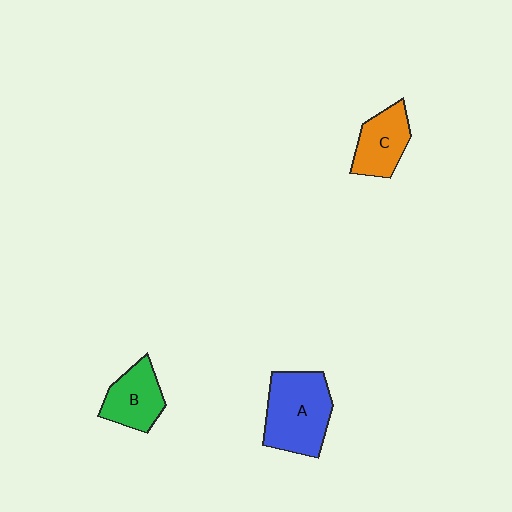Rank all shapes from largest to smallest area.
From largest to smallest: A (blue), C (orange), B (green).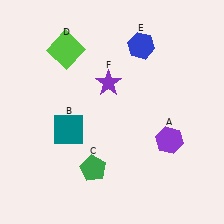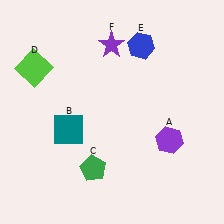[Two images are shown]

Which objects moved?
The objects that moved are: the lime square (D), the purple star (F).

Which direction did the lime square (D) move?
The lime square (D) moved left.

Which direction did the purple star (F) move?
The purple star (F) moved up.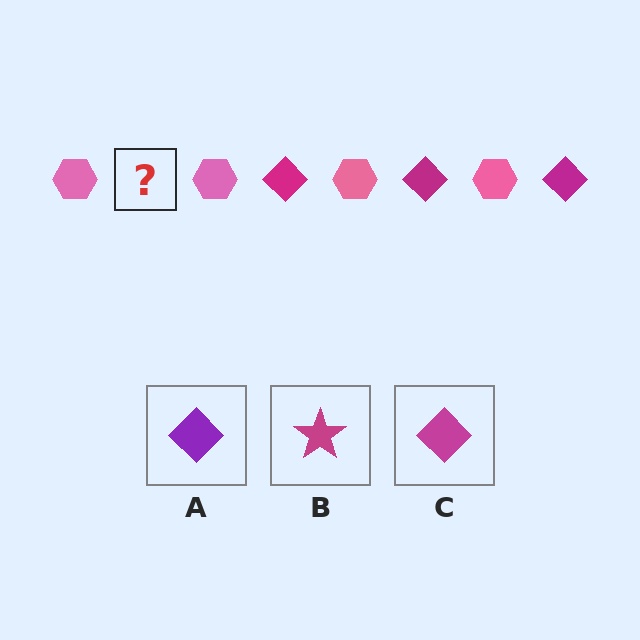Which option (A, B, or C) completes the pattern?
C.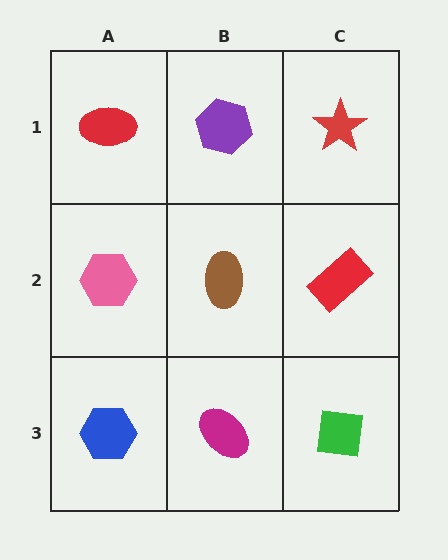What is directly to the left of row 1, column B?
A red ellipse.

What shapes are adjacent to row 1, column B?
A brown ellipse (row 2, column B), a red ellipse (row 1, column A), a red star (row 1, column C).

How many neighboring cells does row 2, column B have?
4.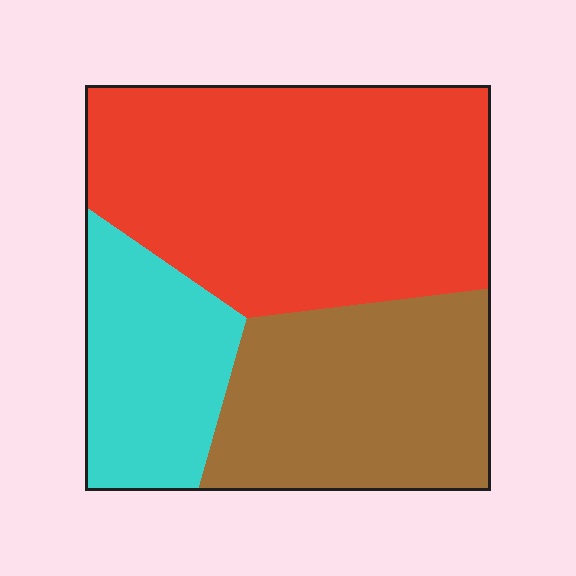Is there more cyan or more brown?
Brown.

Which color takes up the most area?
Red, at roughly 50%.